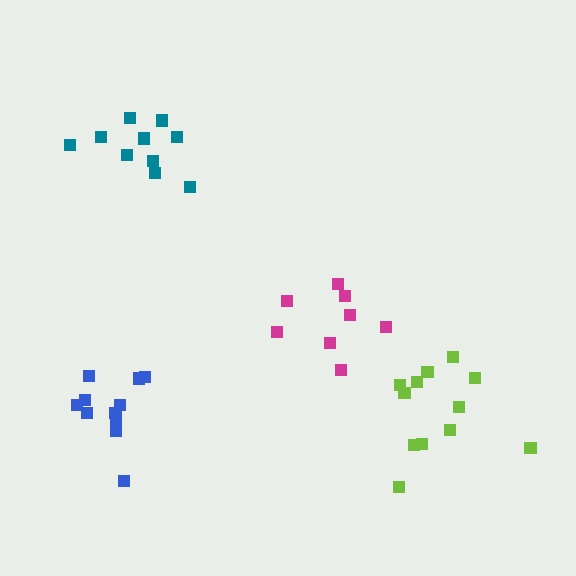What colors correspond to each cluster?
The clusters are colored: lime, teal, magenta, blue.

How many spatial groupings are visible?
There are 4 spatial groupings.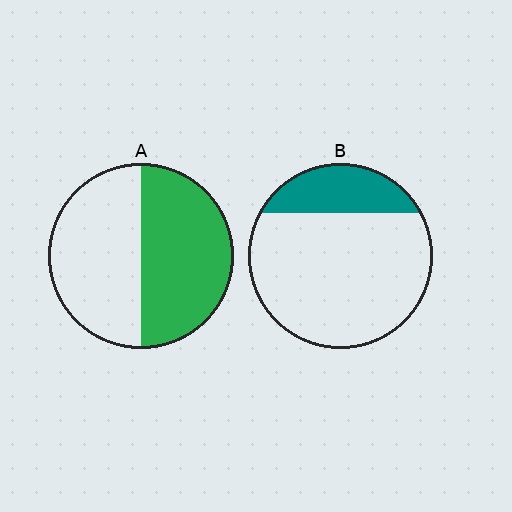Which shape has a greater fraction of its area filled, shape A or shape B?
Shape A.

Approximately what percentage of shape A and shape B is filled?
A is approximately 50% and B is approximately 20%.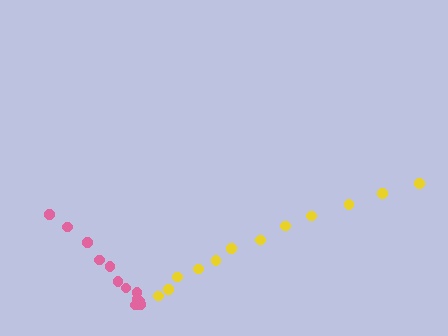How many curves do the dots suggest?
There are 2 distinct paths.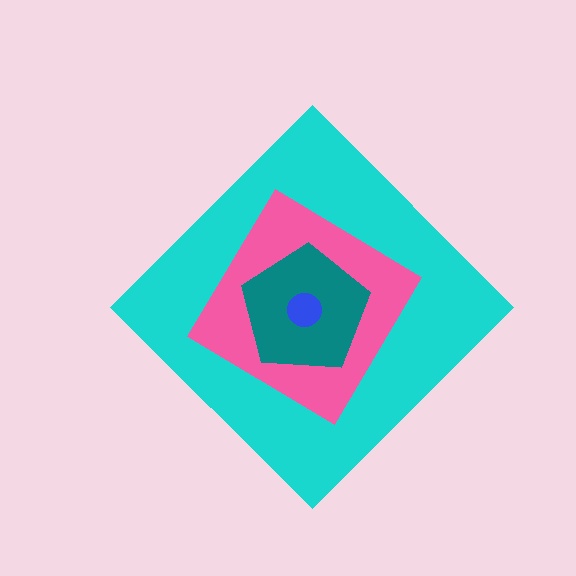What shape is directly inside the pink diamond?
The teal pentagon.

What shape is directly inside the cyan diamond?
The pink diamond.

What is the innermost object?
The blue circle.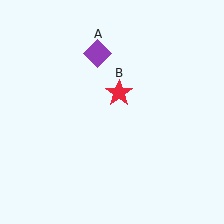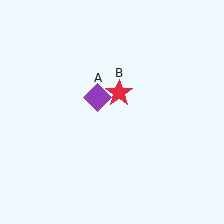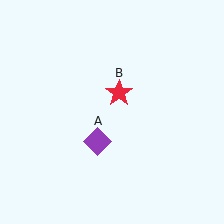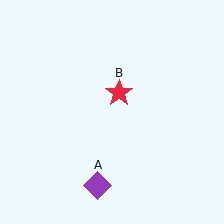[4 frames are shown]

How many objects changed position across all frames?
1 object changed position: purple diamond (object A).